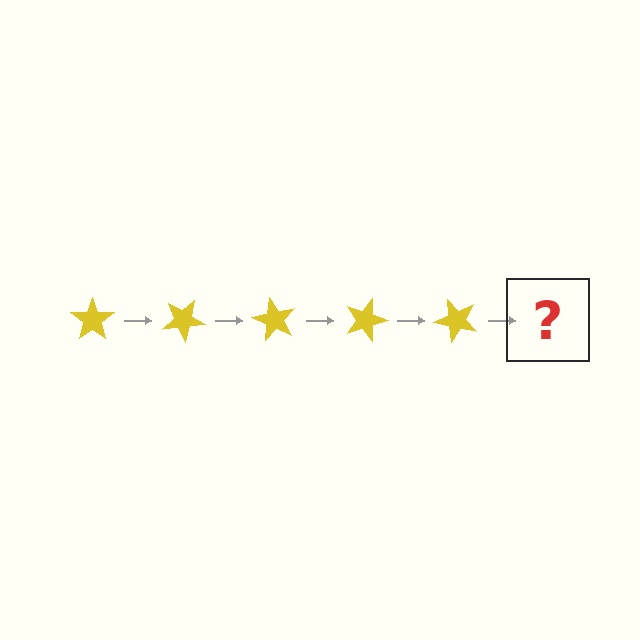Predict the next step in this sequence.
The next step is a yellow star rotated 150 degrees.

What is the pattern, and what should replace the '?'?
The pattern is that the star rotates 30 degrees each step. The '?' should be a yellow star rotated 150 degrees.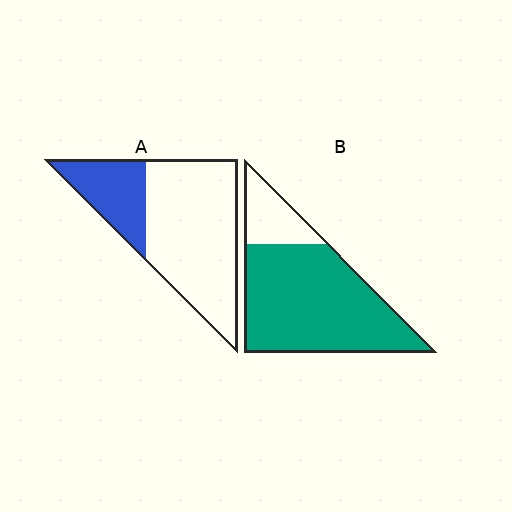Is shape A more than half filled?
No.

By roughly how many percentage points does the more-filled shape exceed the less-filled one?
By roughly 55 percentage points (B over A).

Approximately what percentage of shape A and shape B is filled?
A is approximately 30% and B is approximately 80%.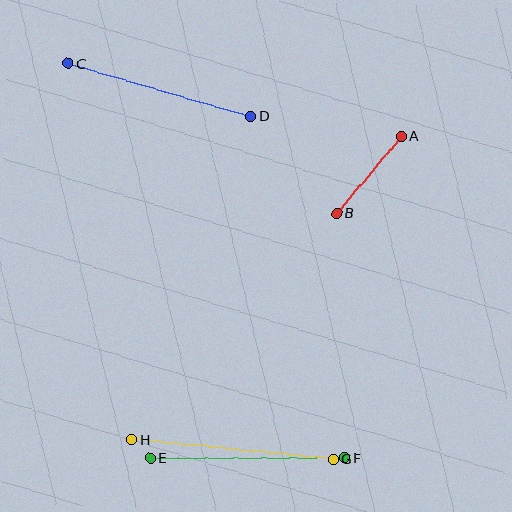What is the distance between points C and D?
The distance is approximately 190 pixels.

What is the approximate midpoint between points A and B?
The midpoint is at approximately (369, 174) pixels.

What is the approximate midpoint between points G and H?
The midpoint is at approximately (232, 449) pixels.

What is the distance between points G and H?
The distance is approximately 203 pixels.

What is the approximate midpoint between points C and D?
The midpoint is at approximately (159, 89) pixels.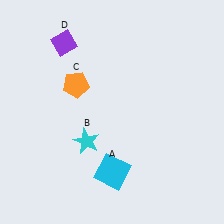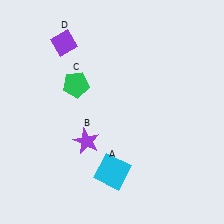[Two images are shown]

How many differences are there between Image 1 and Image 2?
There are 2 differences between the two images.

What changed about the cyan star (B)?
In Image 1, B is cyan. In Image 2, it changed to purple.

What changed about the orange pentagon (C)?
In Image 1, C is orange. In Image 2, it changed to green.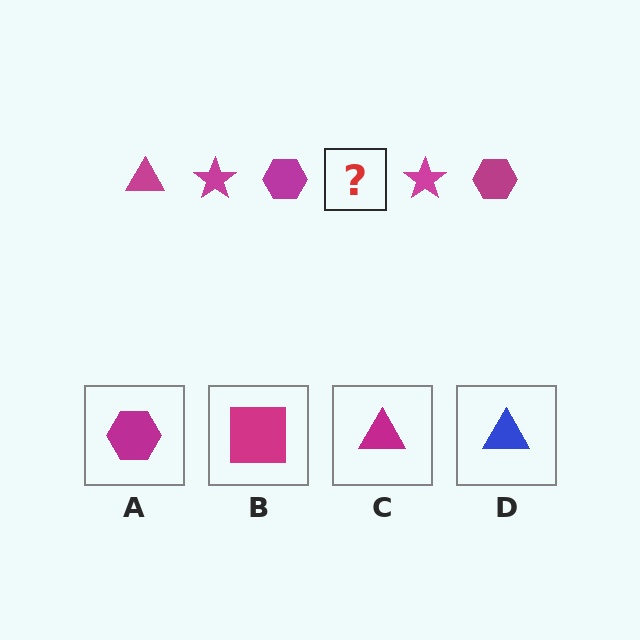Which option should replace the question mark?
Option C.